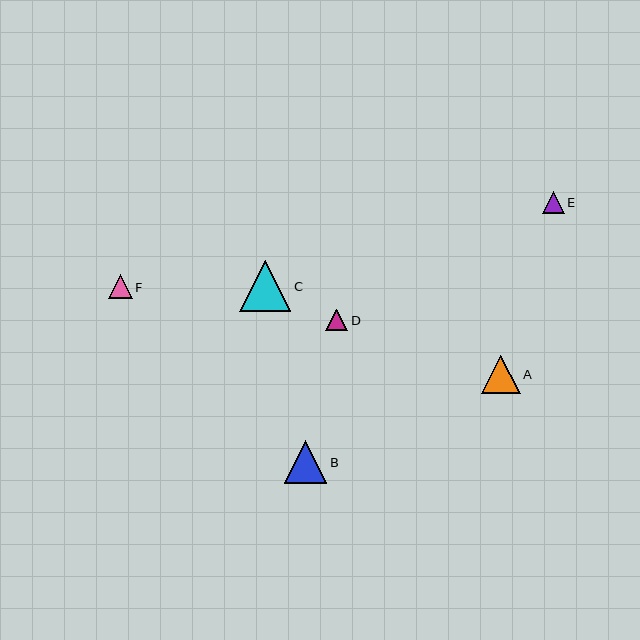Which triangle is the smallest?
Triangle E is the smallest with a size of approximately 22 pixels.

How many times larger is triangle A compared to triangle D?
Triangle A is approximately 1.8 times the size of triangle D.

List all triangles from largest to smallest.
From largest to smallest: C, B, A, F, D, E.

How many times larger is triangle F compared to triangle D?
Triangle F is approximately 1.1 times the size of triangle D.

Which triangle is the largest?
Triangle C is the largest with a size of approximately 52 pixels.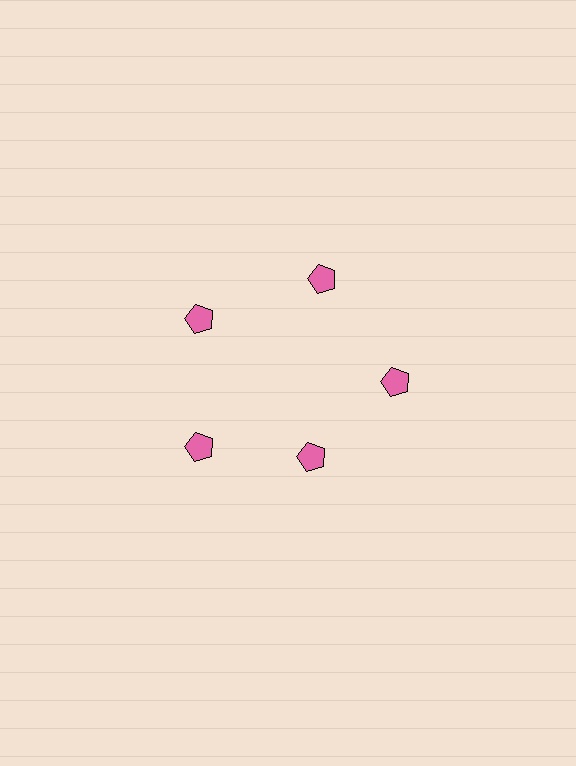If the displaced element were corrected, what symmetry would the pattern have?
It would have 5-fold rotational symmetry — the pattern would map onto itself every 72 degrees.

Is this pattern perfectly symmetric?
No. The 5 pink pentagons are arranged in a ring, but one element near the 5 o'clock position is pulled inward toward the center, breaking the 5-fold rotational symmetry.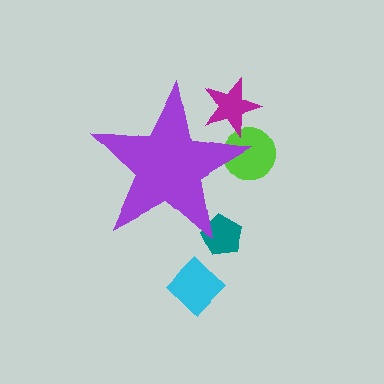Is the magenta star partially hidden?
Yes, the magenta star is partially hidden behind the purple star.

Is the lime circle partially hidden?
Yes, the lime circle is partially hidden behind the purple star.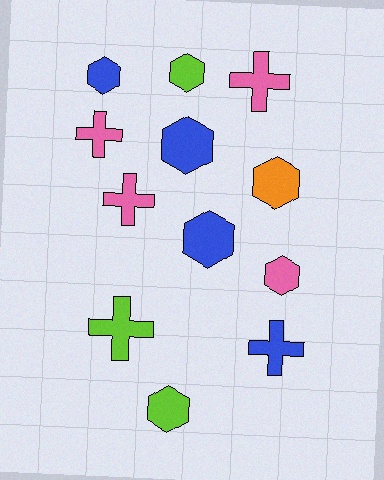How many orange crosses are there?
There are no orange crosses.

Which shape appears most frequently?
Hexagon, with 7 objects.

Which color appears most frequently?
Pink, with 4 objects.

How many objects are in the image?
There are 12 objects.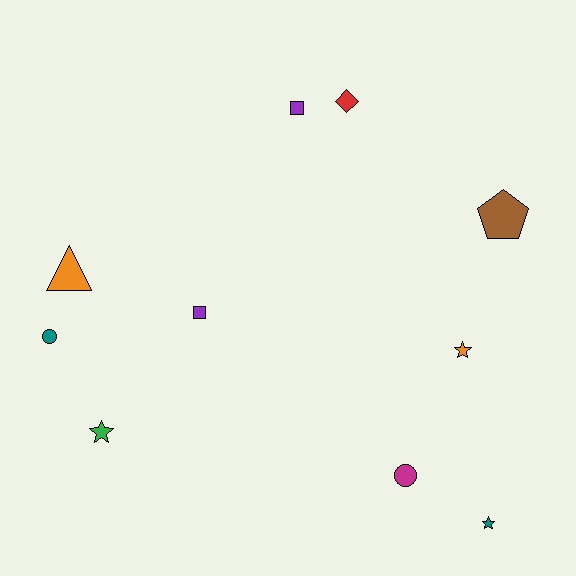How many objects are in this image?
There are 10 objects.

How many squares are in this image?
There are 2 squares.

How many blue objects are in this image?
There are no blue objects.